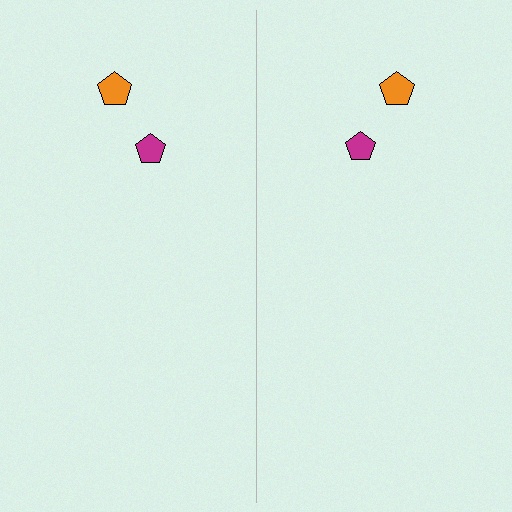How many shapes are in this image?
There are 4 shapes in this image.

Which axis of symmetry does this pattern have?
The pattern has a vertical axis of symmetry running through the center of the image.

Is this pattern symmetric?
Yes, this pattern has bilateral (reflection) symmetry.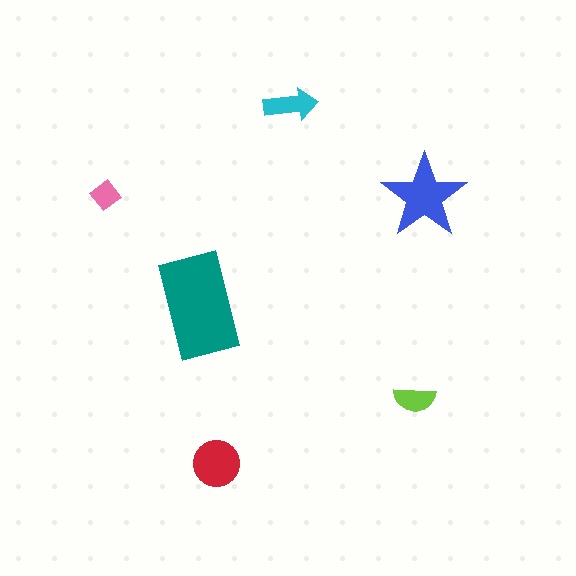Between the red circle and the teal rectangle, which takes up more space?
The teal rectangle.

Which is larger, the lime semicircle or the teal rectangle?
The teal rectangle.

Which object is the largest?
The teal rectangle.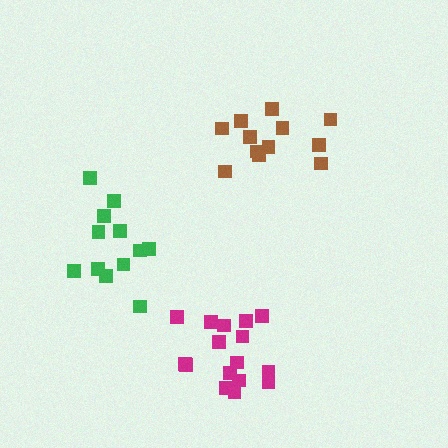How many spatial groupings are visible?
There are 3 spatial groupings.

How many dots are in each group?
Group 1: 16 dots, Group 2: 12 dots, Group 3: 12 dots (40 total).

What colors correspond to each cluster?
The clusters are colored: magenta, green, brown.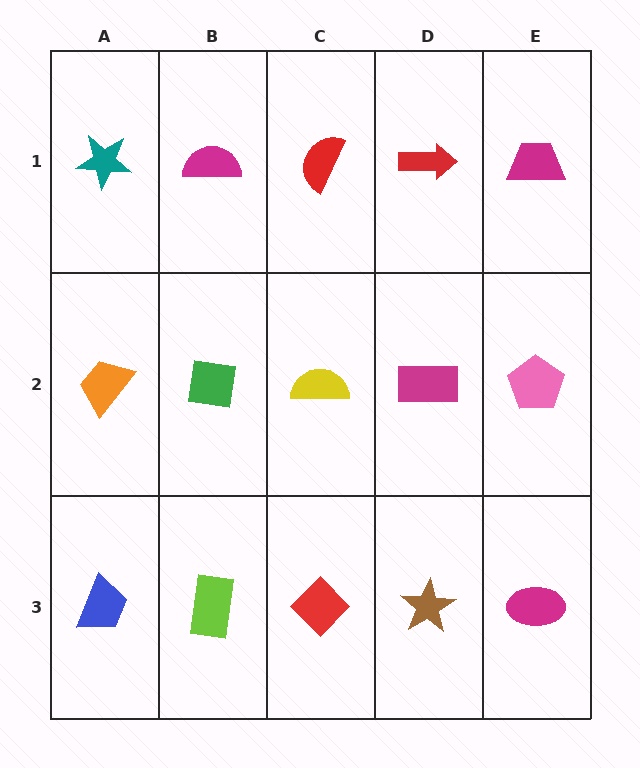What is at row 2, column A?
An orange trapezoid.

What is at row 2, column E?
A pink pentagon.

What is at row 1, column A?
A teal star.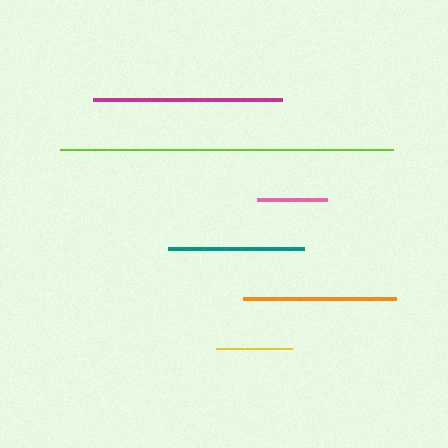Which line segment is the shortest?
The pink line is the shortest at approximately 70 pixels.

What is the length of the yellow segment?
The yellow segment is approximately 76 pixels long.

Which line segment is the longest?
The lime line is the longest at approximately 333 pixels.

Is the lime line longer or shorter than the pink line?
The lime line is longer than the pink line.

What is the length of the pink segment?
The pink segment is approximately 70 pixels long.